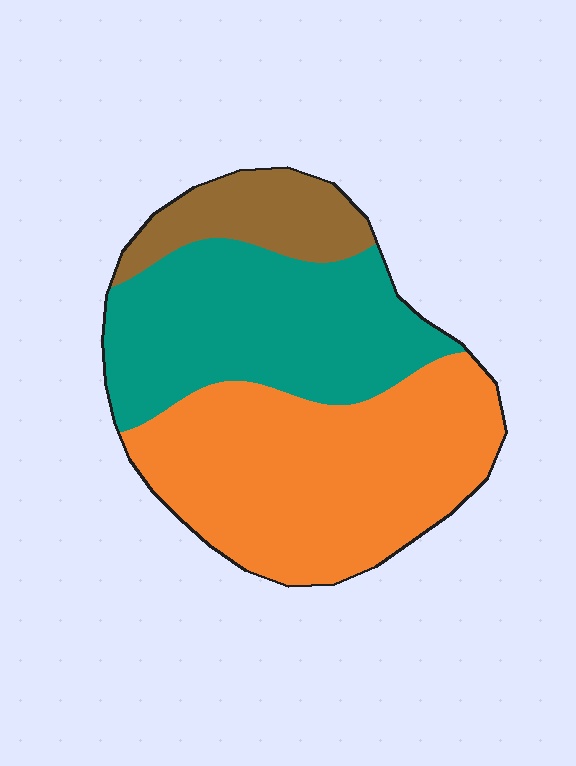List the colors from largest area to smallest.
From largest to smallest: orange, teal, brown.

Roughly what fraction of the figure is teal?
Teal takes up between a quarter and a half of the figure.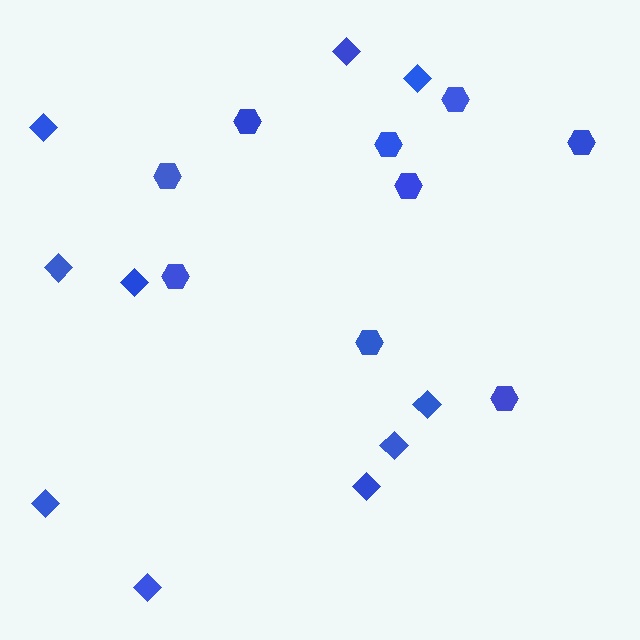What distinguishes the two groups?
There are 2 groups: one group of hexagons (9) and one group of diamonds (10).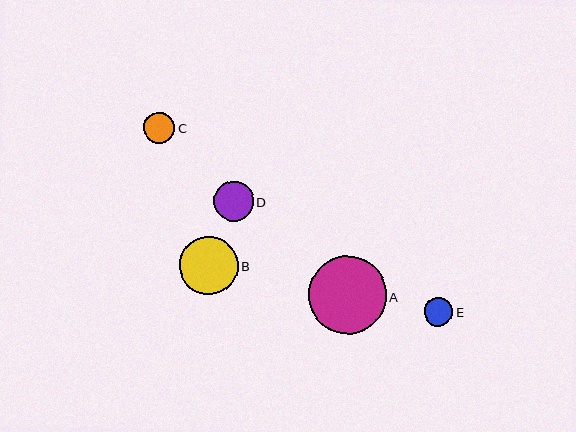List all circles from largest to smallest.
From largest to smallest: A, B, D, C, E.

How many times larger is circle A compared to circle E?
Circle A is approximately 2.7 times the size of circle E.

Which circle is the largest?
Circle A is the largest with a size of approximately 78 pixels.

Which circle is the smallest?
Circle E is the smallest with a size of approximately 29 pixels.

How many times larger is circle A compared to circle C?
Circle A is approximately 2.5 times the size of circle C.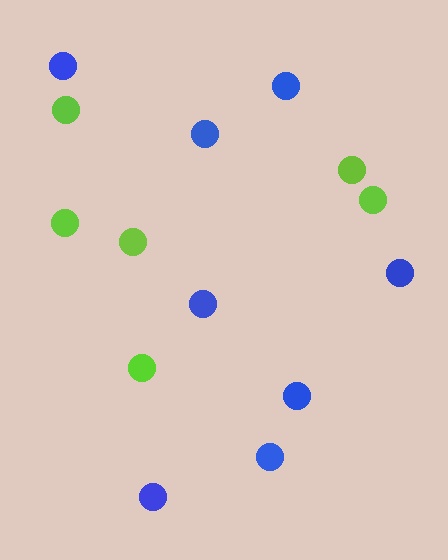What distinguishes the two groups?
There are 2 groups: one group of blue circles (8) and one group of lime circles (6).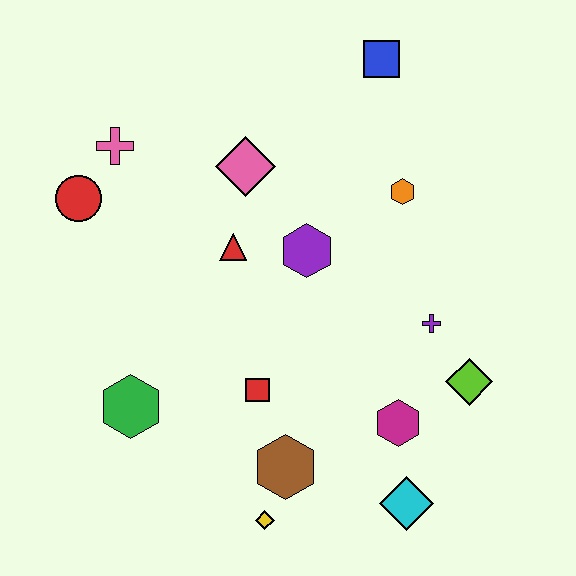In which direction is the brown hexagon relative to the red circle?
The brown hexagon is below the red circle.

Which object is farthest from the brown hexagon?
The blue square is farthest from the brown hexagon.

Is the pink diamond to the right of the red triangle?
Yes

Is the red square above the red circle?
No